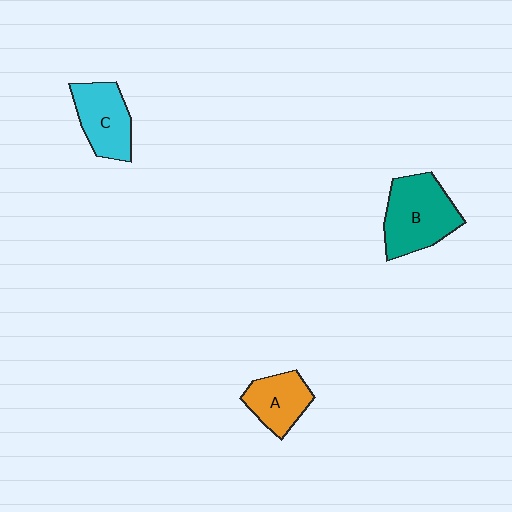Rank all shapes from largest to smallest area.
From largest to smallest: B (teal), C (cyan), A (orange).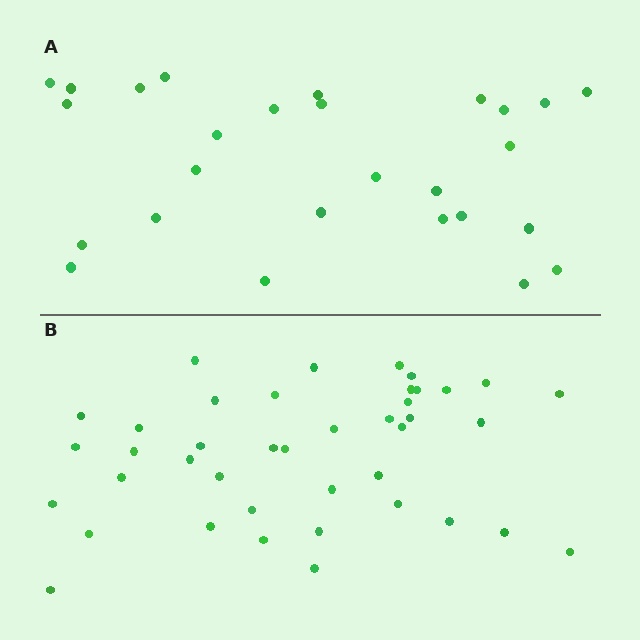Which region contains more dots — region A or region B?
Region B (the bottom region) has more dots.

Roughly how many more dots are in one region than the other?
Region B has approximately 15 more dots than region A.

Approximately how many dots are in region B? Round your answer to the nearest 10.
About 40 dots. (The exact count is 41, which rounds to 40.)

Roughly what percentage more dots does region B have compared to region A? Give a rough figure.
About 50% more.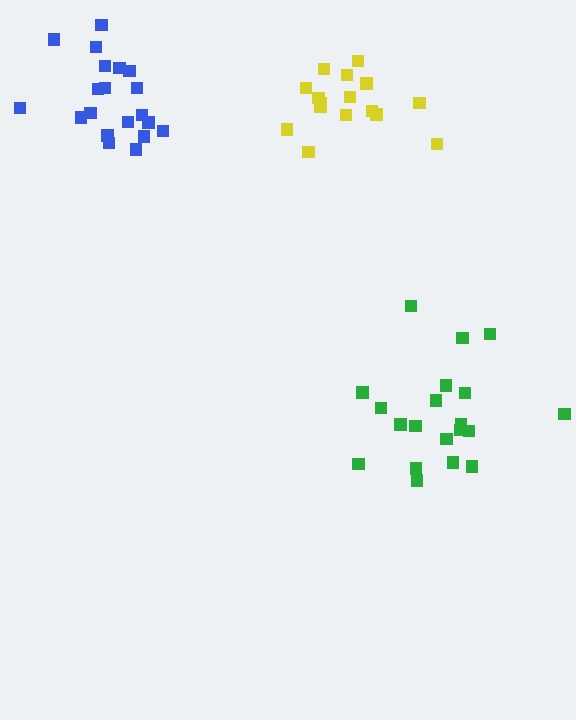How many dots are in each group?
Group 1: 16 dots, Group 2: 20 dots, Group 3: 20 dots (56 total).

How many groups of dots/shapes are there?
There are 3 groups.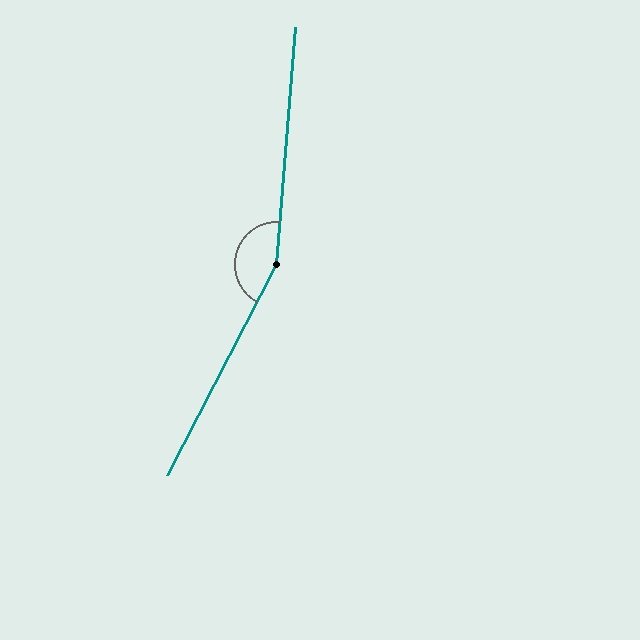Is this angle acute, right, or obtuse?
It is obtuse.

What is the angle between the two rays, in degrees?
Approximately 157 degrees.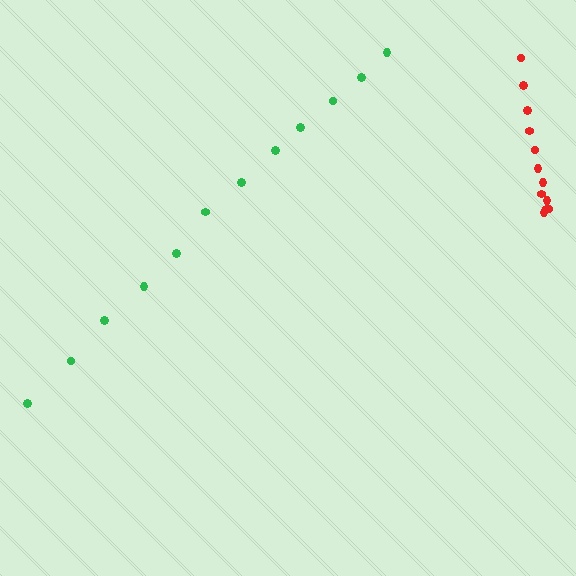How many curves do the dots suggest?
There are 2 distinct paths.